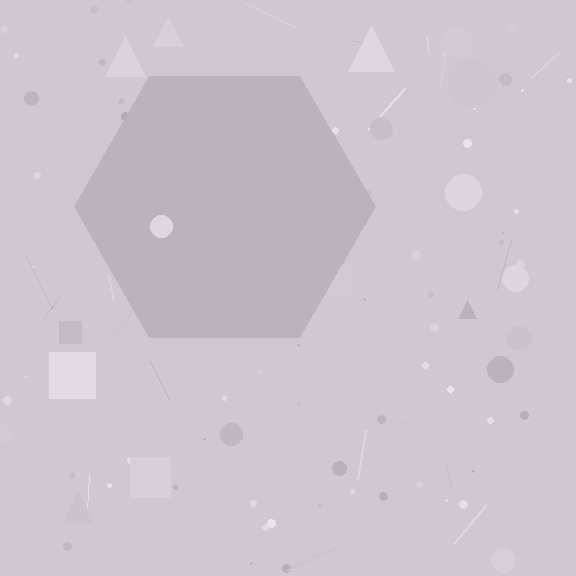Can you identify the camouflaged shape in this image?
The camouflaged shape is a hexagon.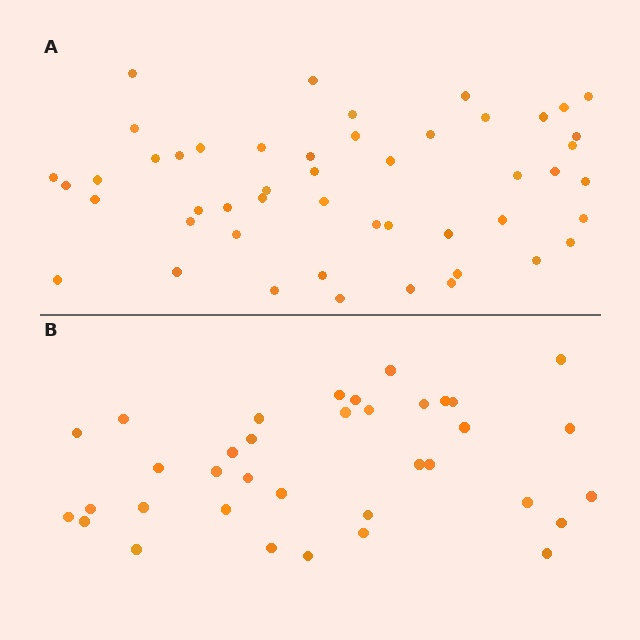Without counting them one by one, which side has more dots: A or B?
Region A (the top region) has more dots.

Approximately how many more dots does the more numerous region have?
Region A has approximately 15 more dots than region B.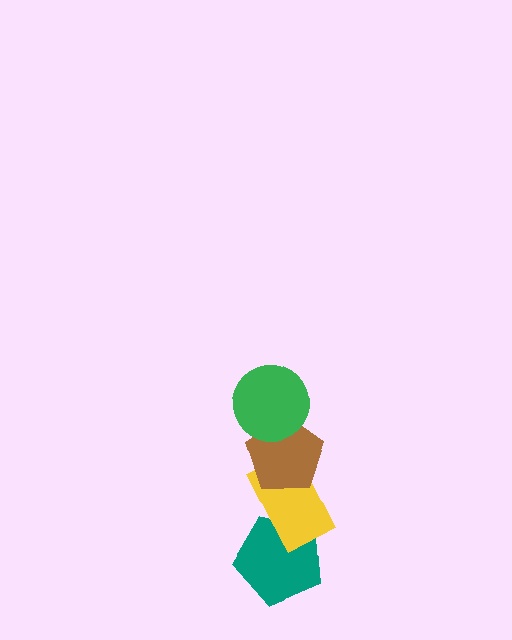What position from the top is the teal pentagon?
The teal pentagon is 4th from the top.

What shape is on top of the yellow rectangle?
The brown pentagon is on top of the yellow rectangle.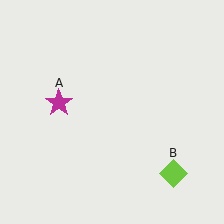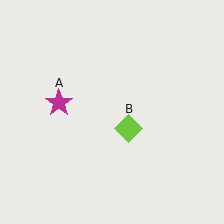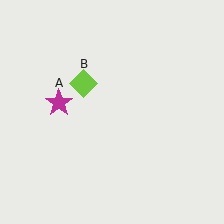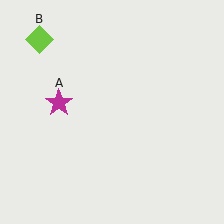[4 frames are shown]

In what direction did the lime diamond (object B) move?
The lime diamond (object B) moved up and to the left.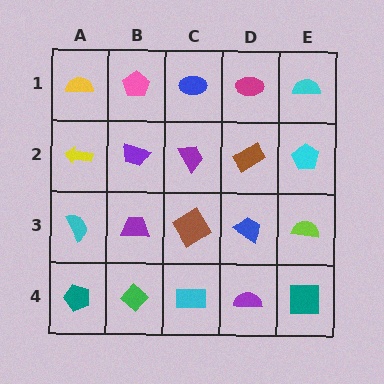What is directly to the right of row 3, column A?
A purple trapezoid.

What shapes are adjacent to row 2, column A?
A yellow semicircle (row 1, column A), a cyan semicircle (row 3, column A), a purple trapezoid (row 2, column B).